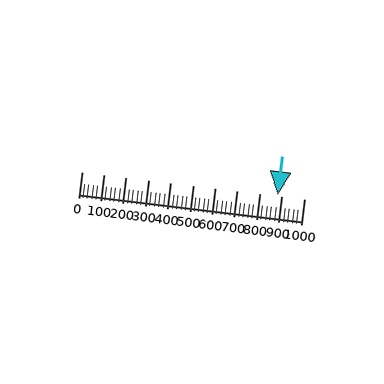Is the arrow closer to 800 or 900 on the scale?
The arrow is closer to 900.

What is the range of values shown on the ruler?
The ruler shows values from 0 to 1000.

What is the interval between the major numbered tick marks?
The major tick marks are spaced 100 units apart.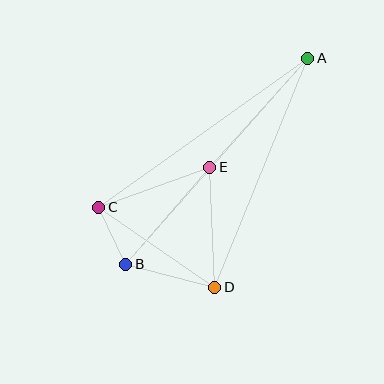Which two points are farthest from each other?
Points A and B are farthest from each other.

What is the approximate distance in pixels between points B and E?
The distance between B and E is approximately 128 pixels.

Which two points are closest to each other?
Points B and C are closest to each other.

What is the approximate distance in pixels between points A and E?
The distance between A and E is approximately 147 pixels.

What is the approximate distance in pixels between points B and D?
The distance between B and D is approximately 92 pixels.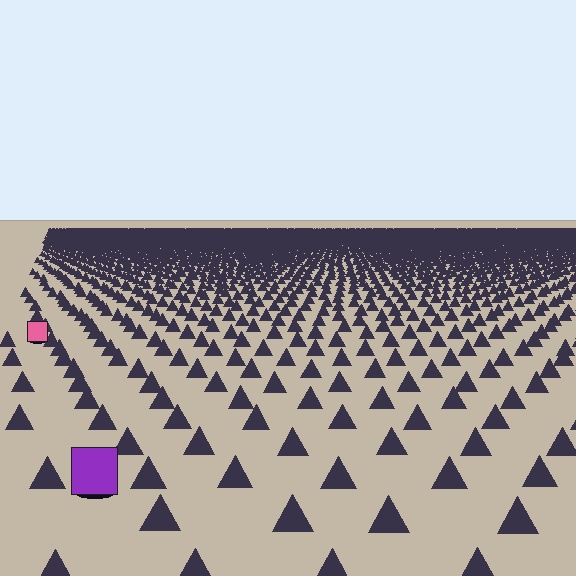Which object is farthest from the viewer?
The pink square is farthest from the viewer. It appears smaller and the ground texture around it is denser.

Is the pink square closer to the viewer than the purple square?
No. The purple square is closer — you can tell from the texture gradient: the ground texture is coarser near it.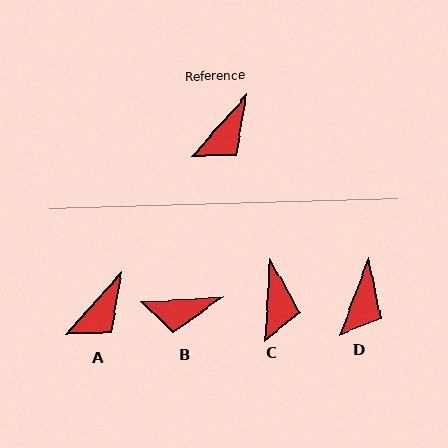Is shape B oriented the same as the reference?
No, it is off by about 44 degrees.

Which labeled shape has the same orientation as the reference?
A.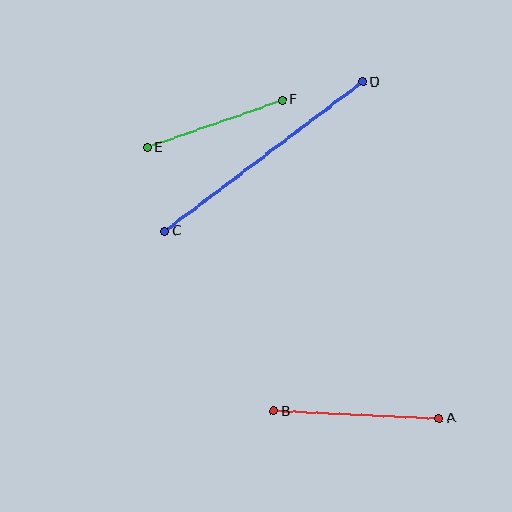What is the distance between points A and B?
The distance is approximately 166 pixels.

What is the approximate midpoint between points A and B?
The midpoint is at approximately (356, 415) pixels.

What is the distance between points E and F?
The distance is approximately 143 pixels.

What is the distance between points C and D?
The distance is approximately 248 pixels.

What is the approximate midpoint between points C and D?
The midpoint is at approximately (264, 157) pixels.